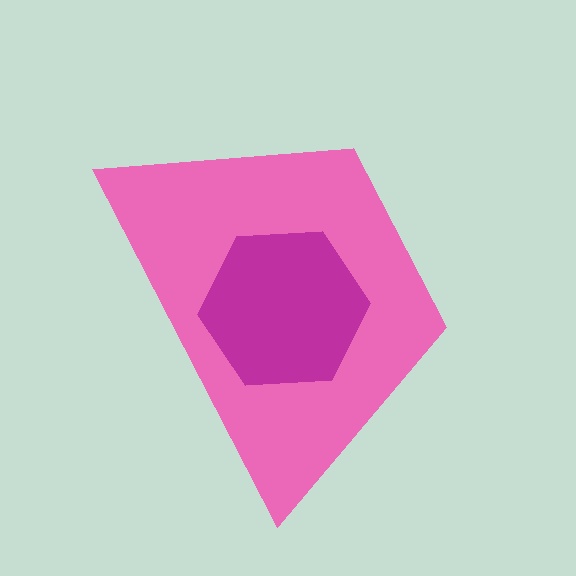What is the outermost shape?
The pink trapezoid.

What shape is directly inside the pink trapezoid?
The magenta hexagon.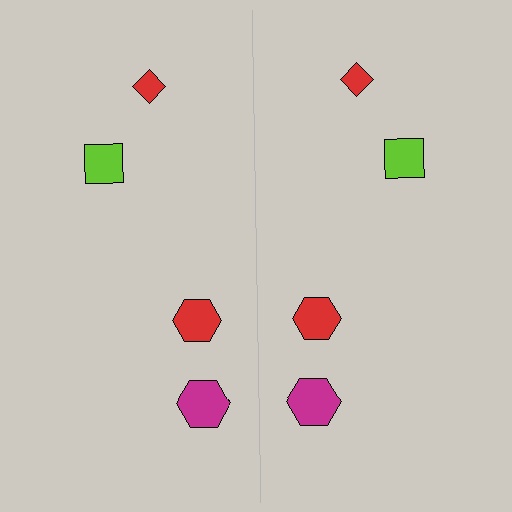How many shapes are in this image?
There are 8 shapes in this image.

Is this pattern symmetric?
Yes, this pattern has bilateral (reflection) symmetry.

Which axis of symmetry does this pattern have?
The pattern has a vertical axis of symmetry running through the center of the image.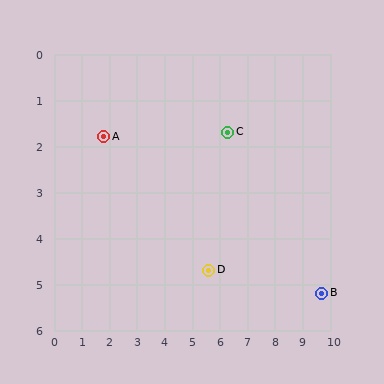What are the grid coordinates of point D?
Point D is at approximately (5.6, 4.7).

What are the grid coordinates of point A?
Point A is at approximately (1.8, 1.8).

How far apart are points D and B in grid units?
Points D and B are about 4.1 grid units apart.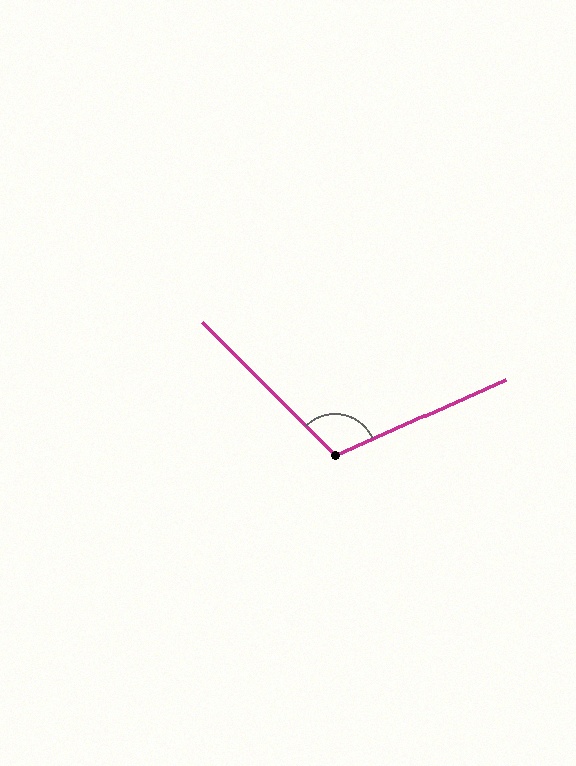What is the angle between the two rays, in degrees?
Approximately 111 degrees.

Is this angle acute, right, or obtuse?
It is obtuse.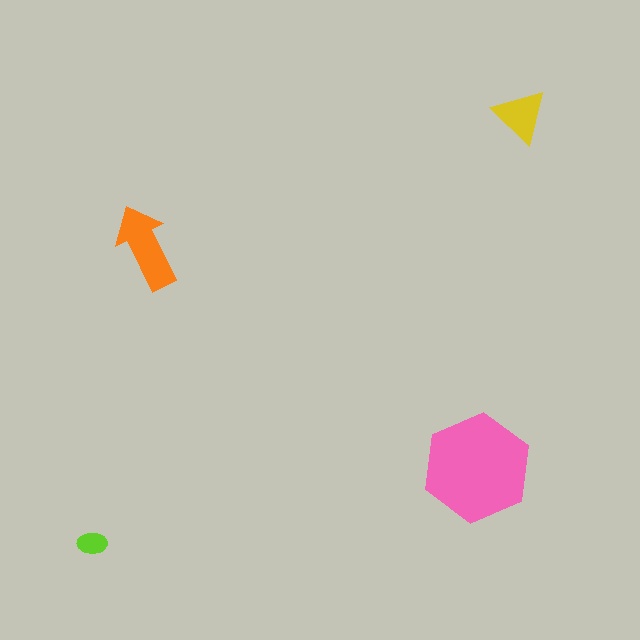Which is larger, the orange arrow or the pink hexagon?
The pink hexagon.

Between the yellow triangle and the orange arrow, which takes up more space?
The orange arrow.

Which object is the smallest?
The lime ellipse.